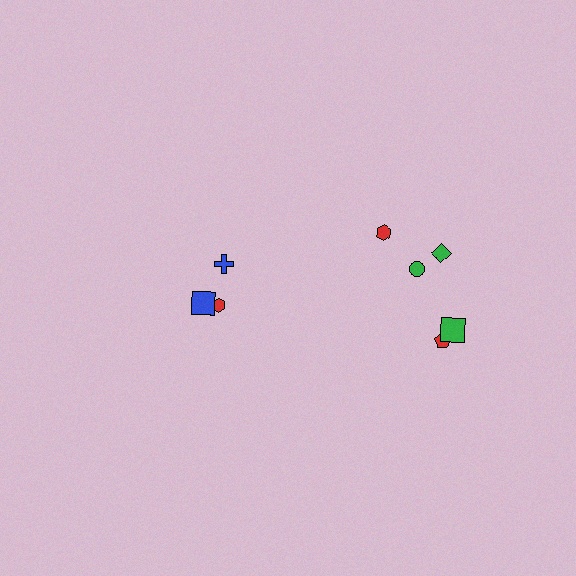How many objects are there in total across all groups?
There are 8 objects.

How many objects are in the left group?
There are 3 objects.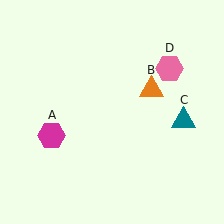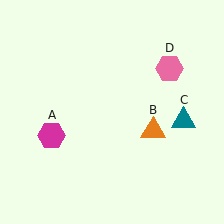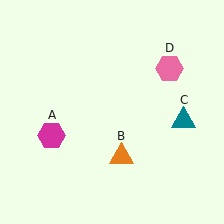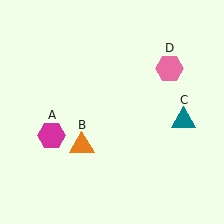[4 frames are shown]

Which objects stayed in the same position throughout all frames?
Magenta hexagon (object A) and teal triangle (object C) and pink hexagon (object D) remained stationary.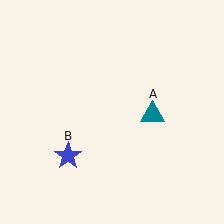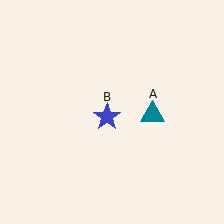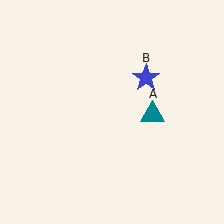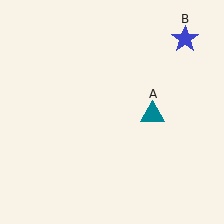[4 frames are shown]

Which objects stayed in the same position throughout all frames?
Teal triangle (object A) remained stationary.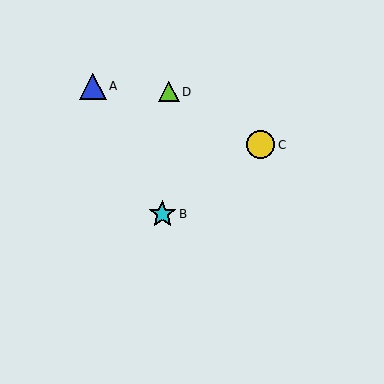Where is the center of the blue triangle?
The center of the blue triangle is at (93, 86).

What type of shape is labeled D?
Shape D is a lime triangle.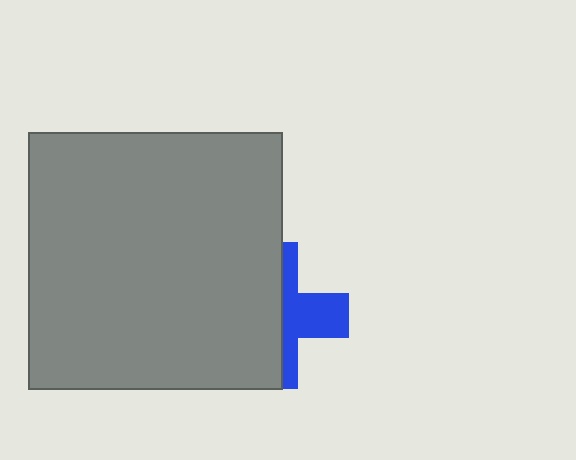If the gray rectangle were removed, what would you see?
You would see the complete blue cross.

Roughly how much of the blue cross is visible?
A small part of it is visible (roughly 39%).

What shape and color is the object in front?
The object in front is a gray rectangle.